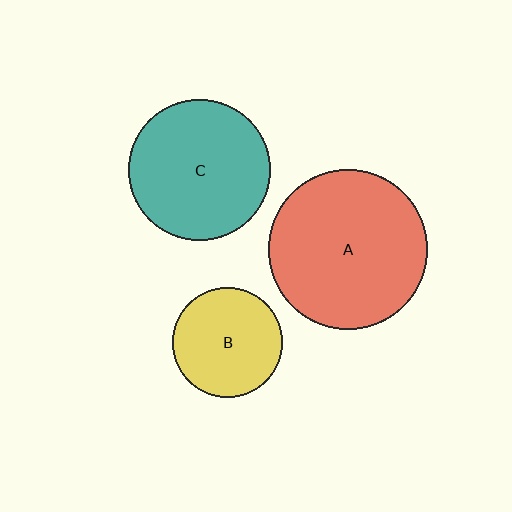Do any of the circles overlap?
No, none of the circles overlap.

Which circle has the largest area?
Circle A (red).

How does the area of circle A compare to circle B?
Approximately 2.1 times.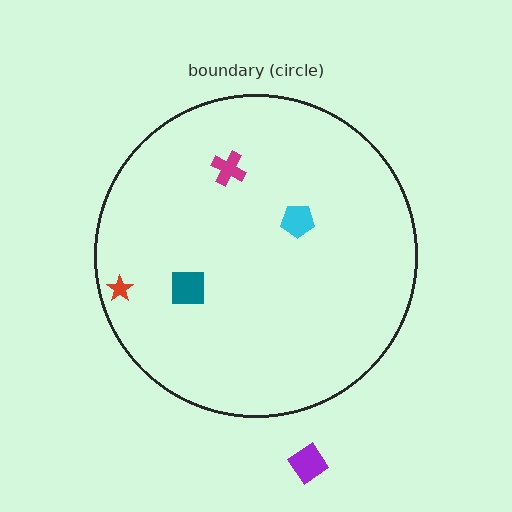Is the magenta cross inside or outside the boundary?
Inside.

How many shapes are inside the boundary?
4 inside, 1 outside.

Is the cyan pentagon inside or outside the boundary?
Inside.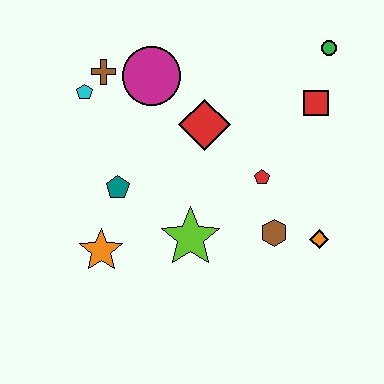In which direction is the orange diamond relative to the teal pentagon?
The orange diamond is to the right of the teal pentagon.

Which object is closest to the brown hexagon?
The orange diamond is closest to the brown hexagon.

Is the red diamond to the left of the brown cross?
No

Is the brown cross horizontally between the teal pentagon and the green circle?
No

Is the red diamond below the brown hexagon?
No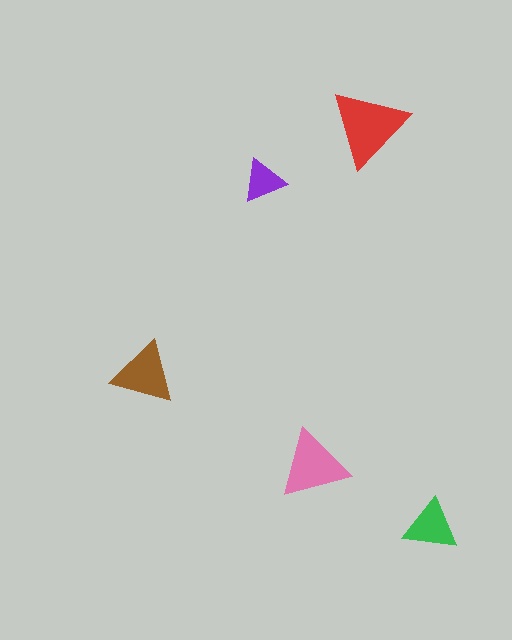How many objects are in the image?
There are 5 objects in the image.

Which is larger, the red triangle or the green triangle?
The red one.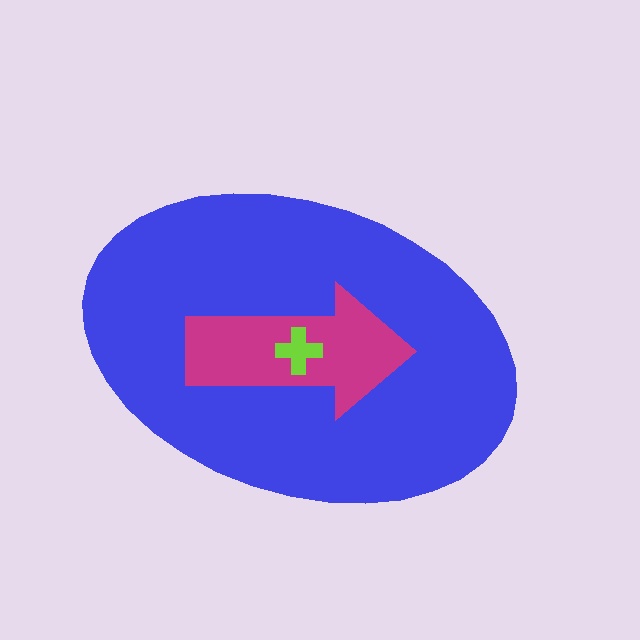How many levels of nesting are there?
3.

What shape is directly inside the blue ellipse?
The magenta arrow.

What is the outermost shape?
The blue ellipse.